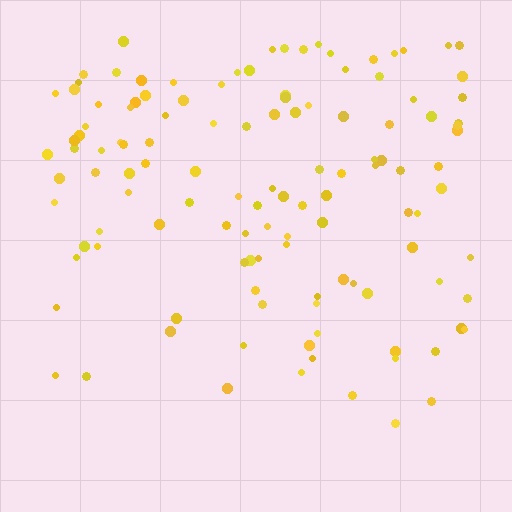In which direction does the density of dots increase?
From bottom to top, with the top side densest.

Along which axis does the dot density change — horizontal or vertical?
Vertical.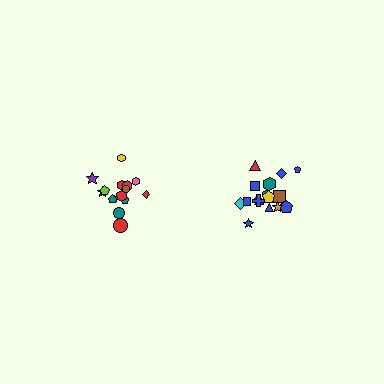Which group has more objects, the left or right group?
The right group.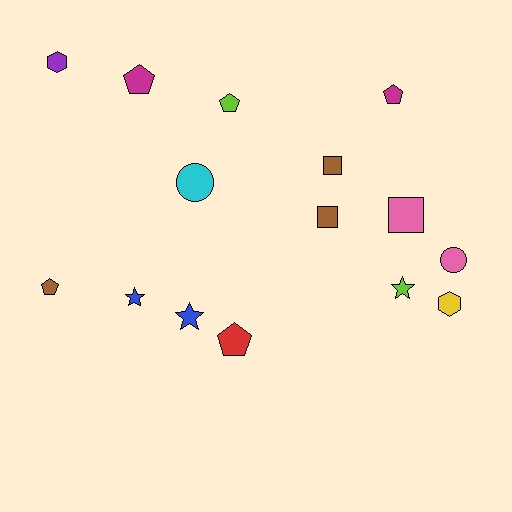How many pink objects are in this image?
There are 2 pink objects.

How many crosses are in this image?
There are no crosses.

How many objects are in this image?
There are 15 objects.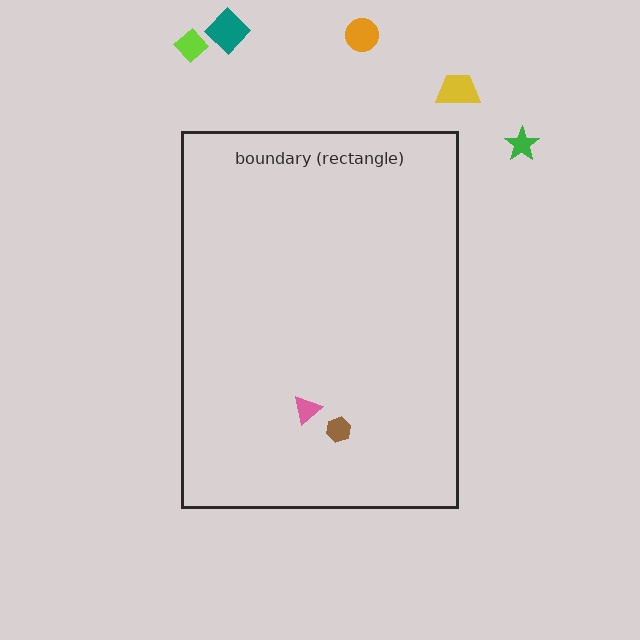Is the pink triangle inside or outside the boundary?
Inside.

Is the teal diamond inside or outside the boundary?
Outside.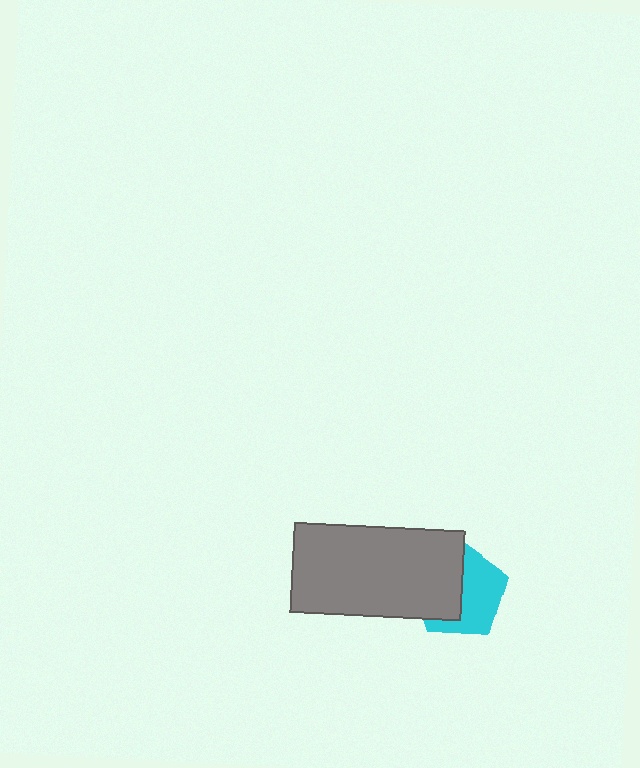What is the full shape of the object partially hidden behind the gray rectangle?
The partially hidden object is a cyan pentagon.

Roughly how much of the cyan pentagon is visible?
About half of it is visible (roughly 51%).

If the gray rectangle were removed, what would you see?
You would see the complete cyan pentagon.